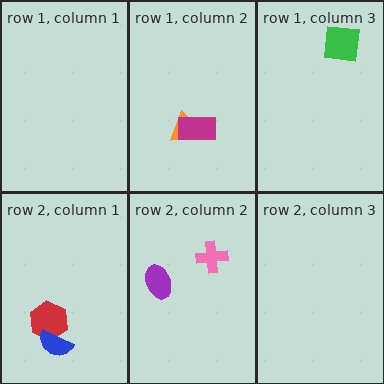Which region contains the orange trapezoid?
The row 1, column 2 region.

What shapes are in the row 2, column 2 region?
The pink cross, the purple ellipse.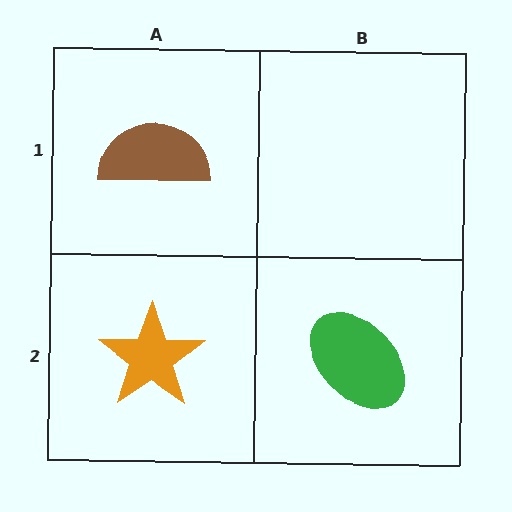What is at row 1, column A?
A brown semicircle.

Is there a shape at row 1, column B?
No, that cell is empty.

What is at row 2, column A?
An orange star.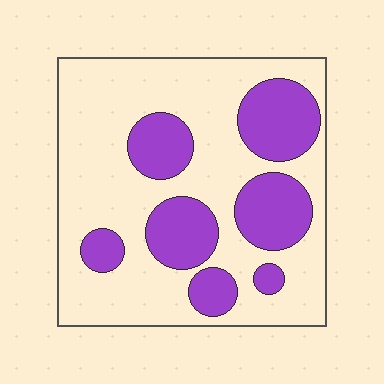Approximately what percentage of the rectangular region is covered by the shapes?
Approximately 30%.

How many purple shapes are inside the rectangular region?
7.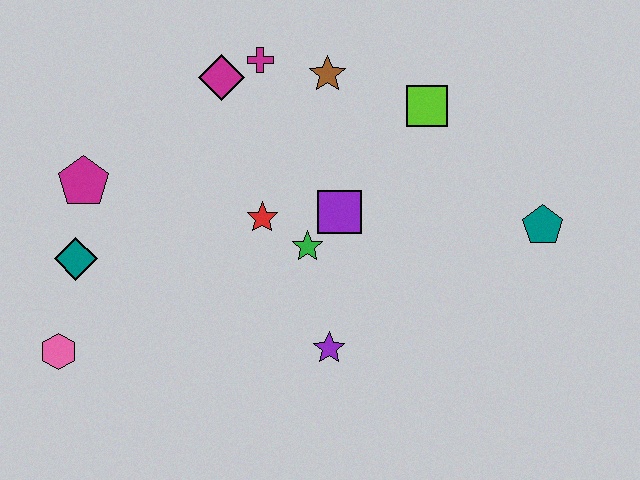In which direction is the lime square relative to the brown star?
The lime square is to the right of the brown star.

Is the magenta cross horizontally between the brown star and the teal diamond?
Yes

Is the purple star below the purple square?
Yes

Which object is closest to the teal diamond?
The magenta pentagon is closest to the teal diamond.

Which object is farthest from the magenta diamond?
The teal pentagon is farthest from the magenta diamond.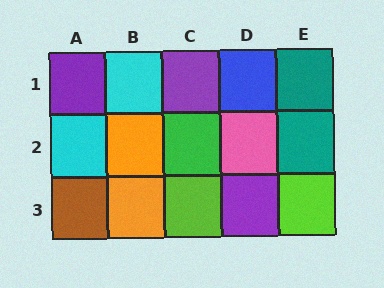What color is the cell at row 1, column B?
Cyan.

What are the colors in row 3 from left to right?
Brown, orange, lime, purple, lime.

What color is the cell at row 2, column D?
Pink.